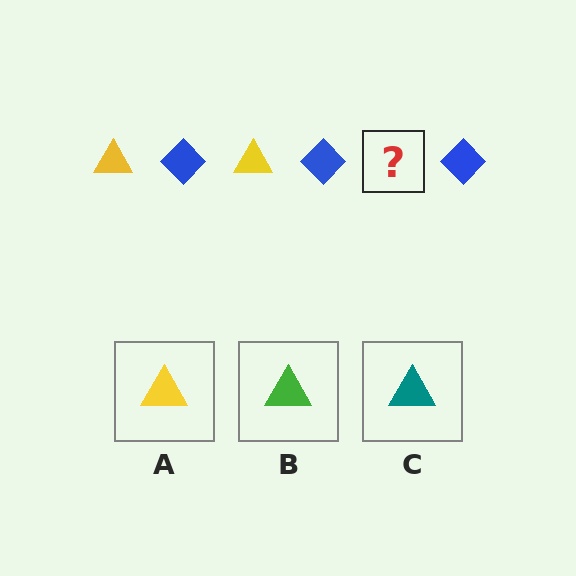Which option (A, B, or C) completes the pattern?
A.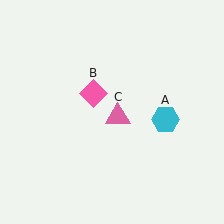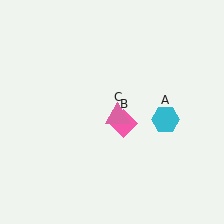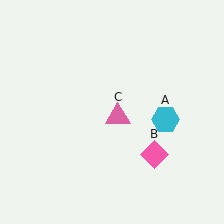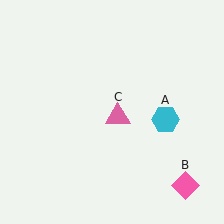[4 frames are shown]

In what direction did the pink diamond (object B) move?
The pink diamond (object B) moved down and to the right.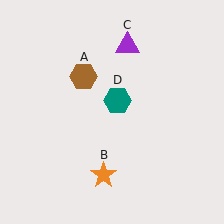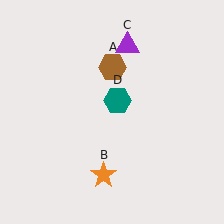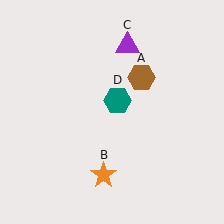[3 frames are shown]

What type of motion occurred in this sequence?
The brown hexagon (object A) rotated clockwise around the center of the scene.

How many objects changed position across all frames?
1 object changed position: brown hexagon (object A).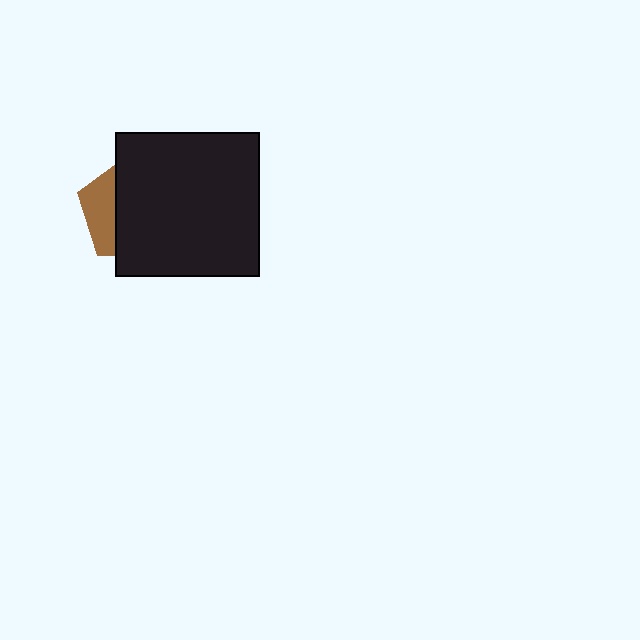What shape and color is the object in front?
The object in front is a black square.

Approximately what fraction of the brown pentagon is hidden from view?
Roughly 69% of the brown pentagon is hidden behind the black square.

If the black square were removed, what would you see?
You would see the complete brown pentagon.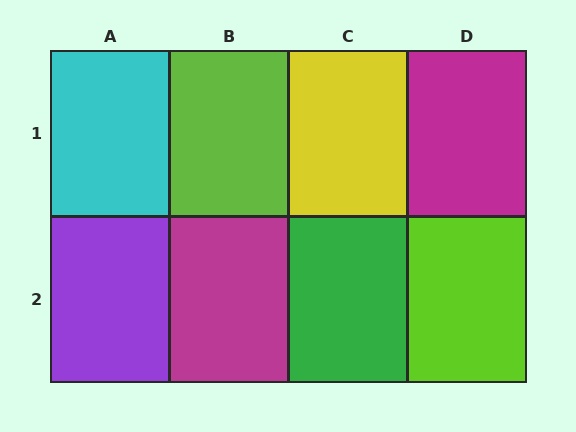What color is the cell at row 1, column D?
Magenta.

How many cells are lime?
2 cells are lime.